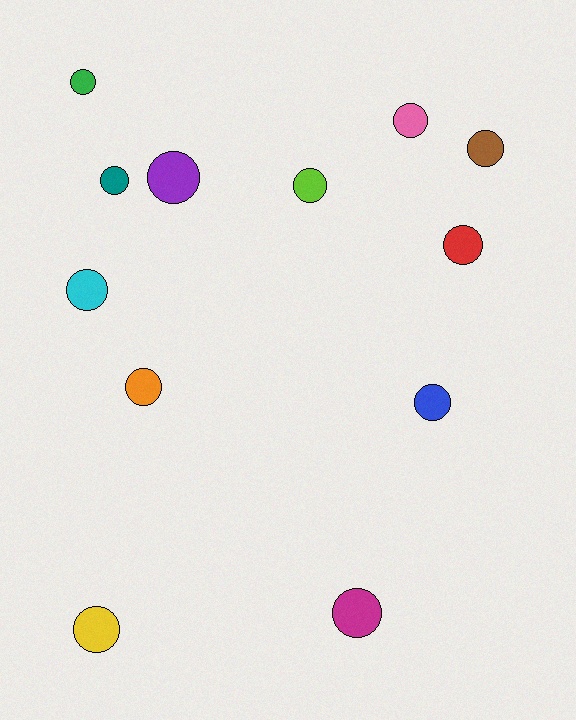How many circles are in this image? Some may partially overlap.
There are 12 circles.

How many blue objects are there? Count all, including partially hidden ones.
There is 1 blue object.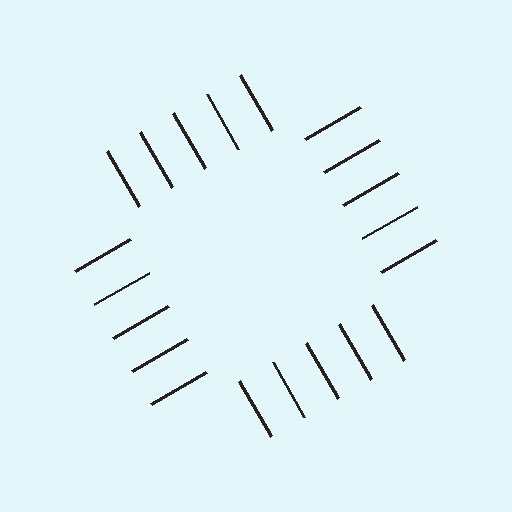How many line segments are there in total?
20 — 5 along each of the 4 edges.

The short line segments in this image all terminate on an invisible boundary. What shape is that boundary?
An illusory square — the line segments terminate on its edges but no continuous stroke is drawn.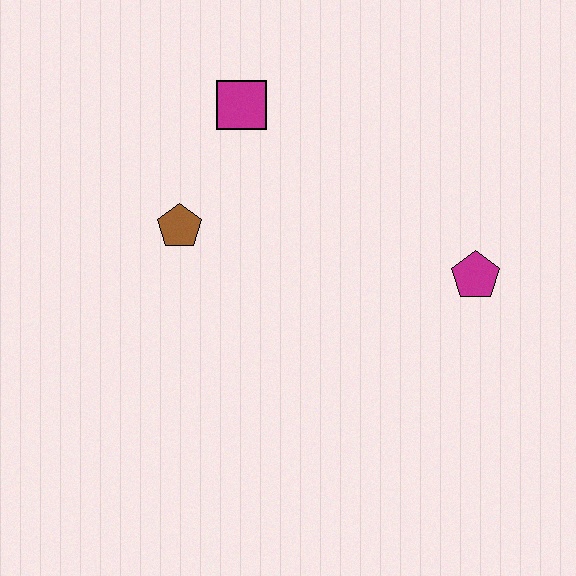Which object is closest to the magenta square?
The brown pentagon is closest to the magenta square.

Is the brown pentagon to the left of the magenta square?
Yes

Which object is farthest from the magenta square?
The magenta pentagon is farthest from the magenta square.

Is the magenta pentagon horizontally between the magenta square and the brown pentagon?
No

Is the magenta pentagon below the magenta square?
Yes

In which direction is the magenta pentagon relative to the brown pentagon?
The magenta pentagon is to the right of the brown pentagon.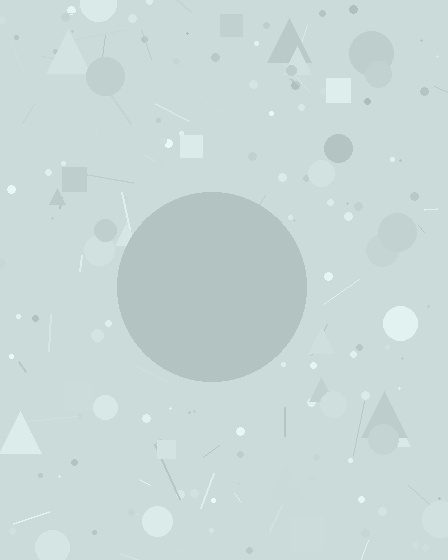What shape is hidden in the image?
A circle is hidden in the image.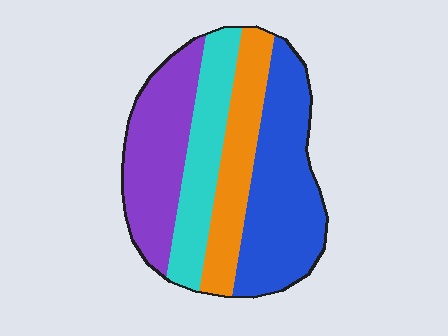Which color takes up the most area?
Blue, at roughly 35%.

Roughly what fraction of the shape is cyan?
Cyan covers about 20% of the shape.